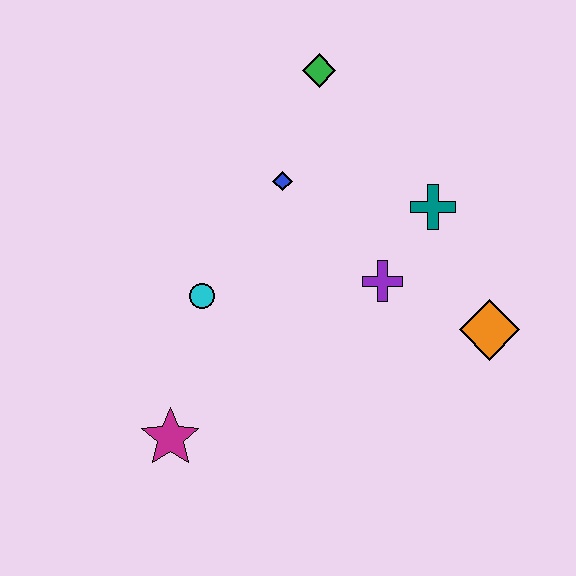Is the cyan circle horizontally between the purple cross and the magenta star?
Yes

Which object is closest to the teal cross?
The purple cross is closest to the teal cross.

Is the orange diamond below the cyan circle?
Yes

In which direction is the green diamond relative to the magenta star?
The green diamond is above the magenta star.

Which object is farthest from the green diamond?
The magenta star is farthest from the green diamond.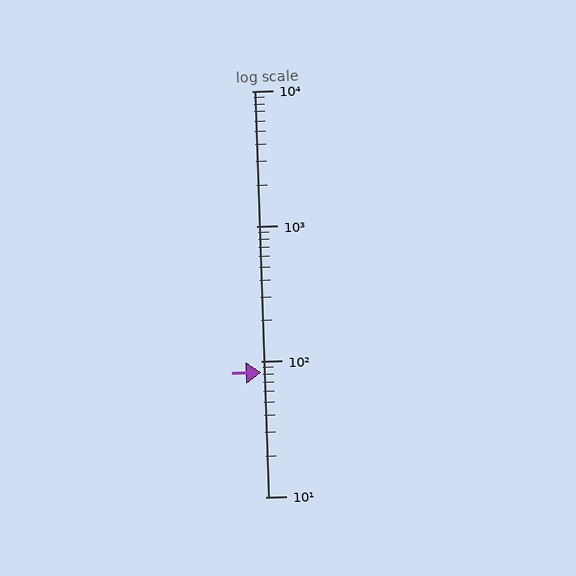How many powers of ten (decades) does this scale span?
The scale spans 3 decades, from 10 to 10000.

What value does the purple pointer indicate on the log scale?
The pointer indicates approximately 83.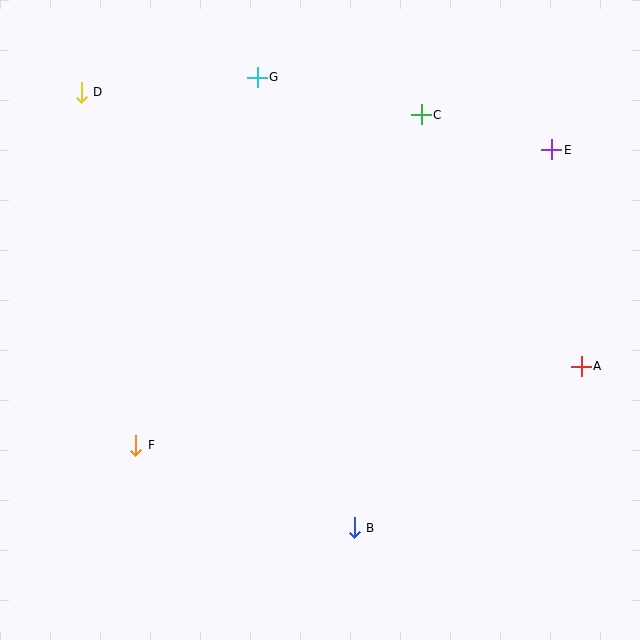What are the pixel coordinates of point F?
Point F is at (136, 445).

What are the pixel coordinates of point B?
Point B is at (354, 528).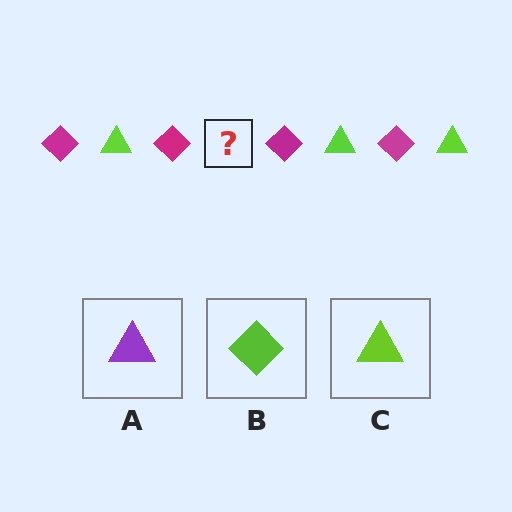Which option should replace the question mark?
Option C.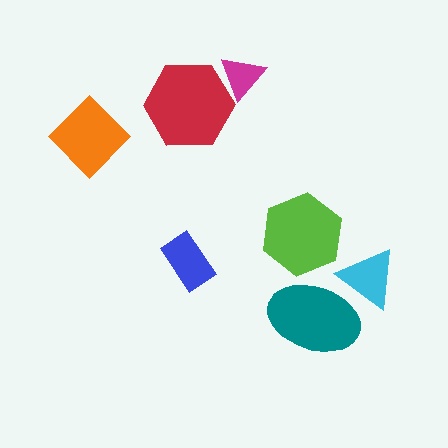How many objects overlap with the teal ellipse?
1 object overlaps with the teal ellipse.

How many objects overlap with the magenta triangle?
1 object overlaps with the magenta triangle.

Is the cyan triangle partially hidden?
Yes, it is partially covered by another shape.